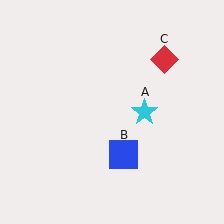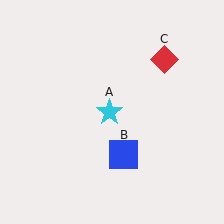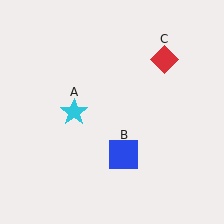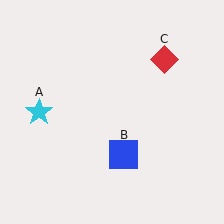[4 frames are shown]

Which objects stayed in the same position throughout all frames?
Blue square (object B) and red diamond (object C) remained stationary.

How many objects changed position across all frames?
1 object changed position: cyan star (object A).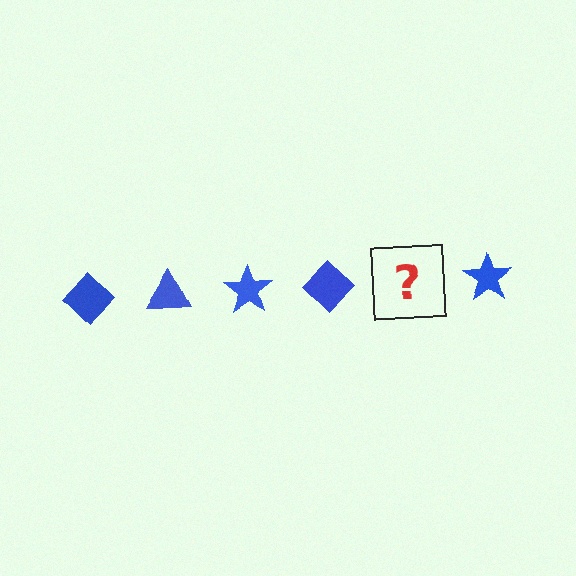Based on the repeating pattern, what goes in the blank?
The blank should be a blue triangle.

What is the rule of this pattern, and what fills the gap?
The rule is that the pattern cycles through diamond, triangle, star shapes in blue. The gap should be filled with a blue triangle.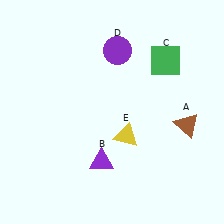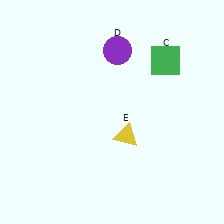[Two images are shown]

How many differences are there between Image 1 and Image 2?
There are 2 differences between the two images.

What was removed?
The purple triangle (B), the brown triangle (A) were removed in Image 2.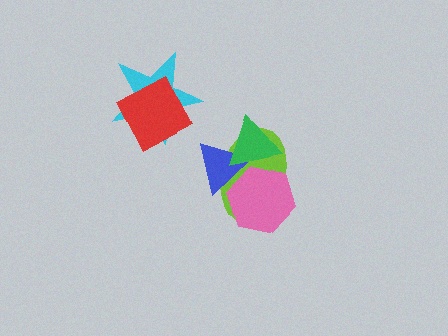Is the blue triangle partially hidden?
Yes, it is partially covered by another shape.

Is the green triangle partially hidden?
Yes, it is partially covered by another shape.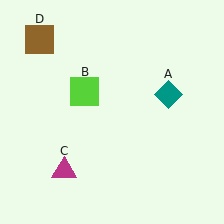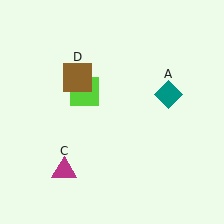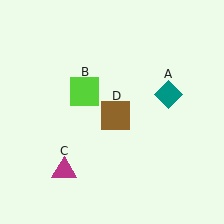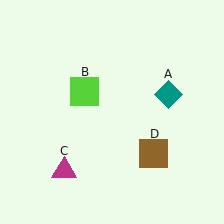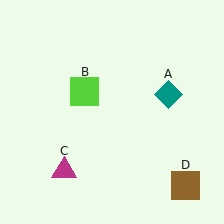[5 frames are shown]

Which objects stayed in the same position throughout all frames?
Teal diamond (object A) and lime square (object B) and magenta triangle (object C) remained stationary.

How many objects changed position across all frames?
1 object changed position: brown square (object D).